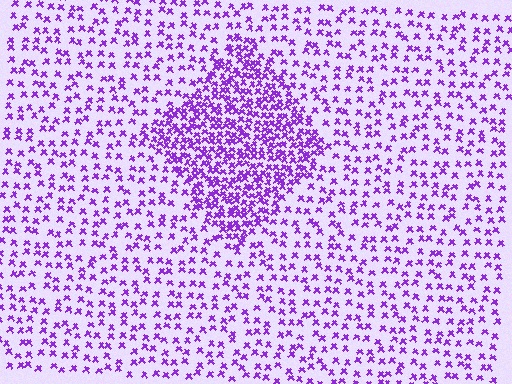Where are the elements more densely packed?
The elements are more densely packed inside the diamond boundary.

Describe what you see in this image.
The image contains small purple elements arranged at two different densities. A diamond-shaped region is visible where the elements are more densely packed than the surrounding area.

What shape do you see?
I see a diamond.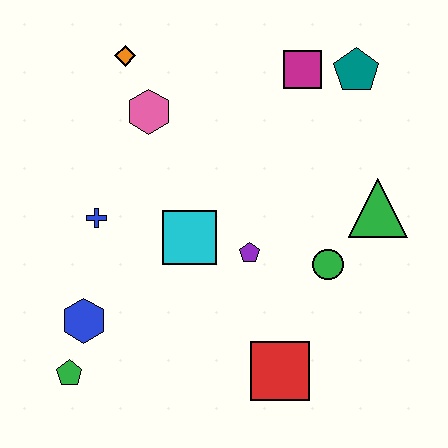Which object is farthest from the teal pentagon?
The green pentagon is farthest from the teal pentagon.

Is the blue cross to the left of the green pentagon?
No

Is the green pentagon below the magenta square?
Yes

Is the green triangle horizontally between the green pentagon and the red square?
No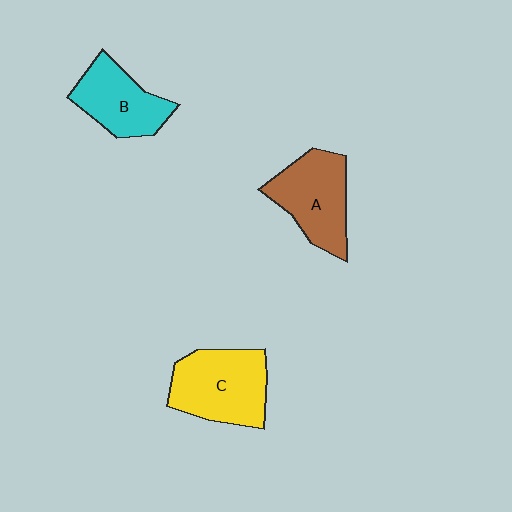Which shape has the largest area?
Shape C (yellow).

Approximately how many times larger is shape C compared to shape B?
Approximately 1.3 times.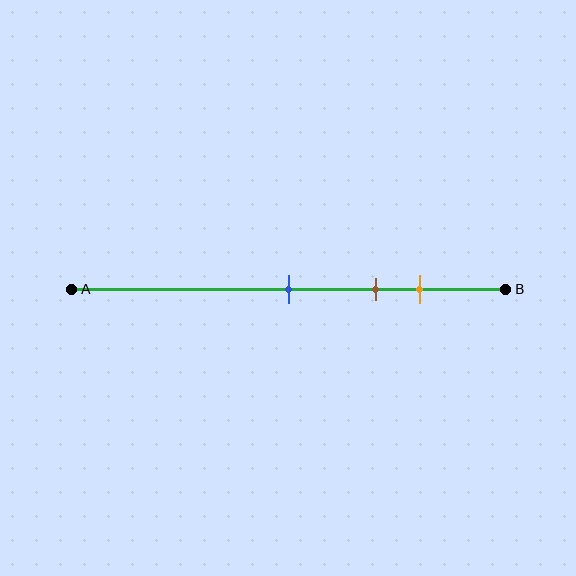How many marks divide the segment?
There are 3 marks dividing the segment.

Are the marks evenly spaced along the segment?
Yes, the marks are approximately evenly spaced.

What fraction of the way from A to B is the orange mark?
The orange mark is approximately 80% (0.8) of the way from A to B.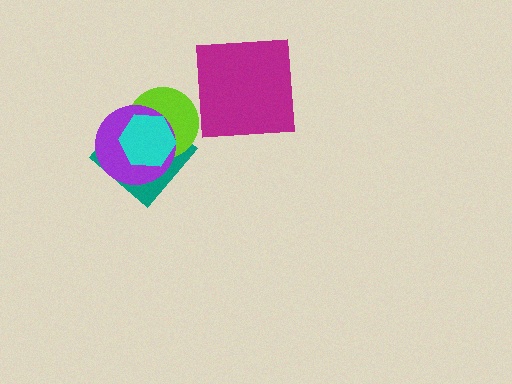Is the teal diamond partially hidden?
Yes, it is partially covered by another shape.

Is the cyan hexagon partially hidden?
No, no other shape covers it.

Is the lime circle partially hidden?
Yes, it is partially covered by another shape.